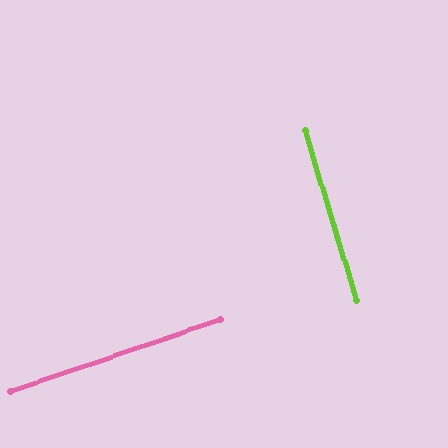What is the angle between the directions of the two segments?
Approximately 88 degrees.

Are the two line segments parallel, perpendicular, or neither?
Perpendicular — they meet at approximately 88°.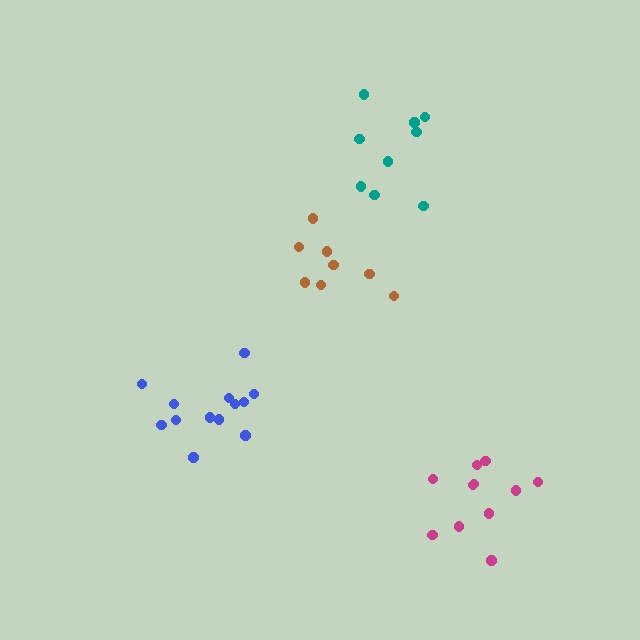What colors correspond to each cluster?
The clusters are colored: brown, magenta, teal, blue.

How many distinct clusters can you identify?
There are 4 distinct clusters.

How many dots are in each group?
Group 1: 8 dots, Group 2: 11 dots, Group 3: 9 dots, Group 4: 13 dots (41 total).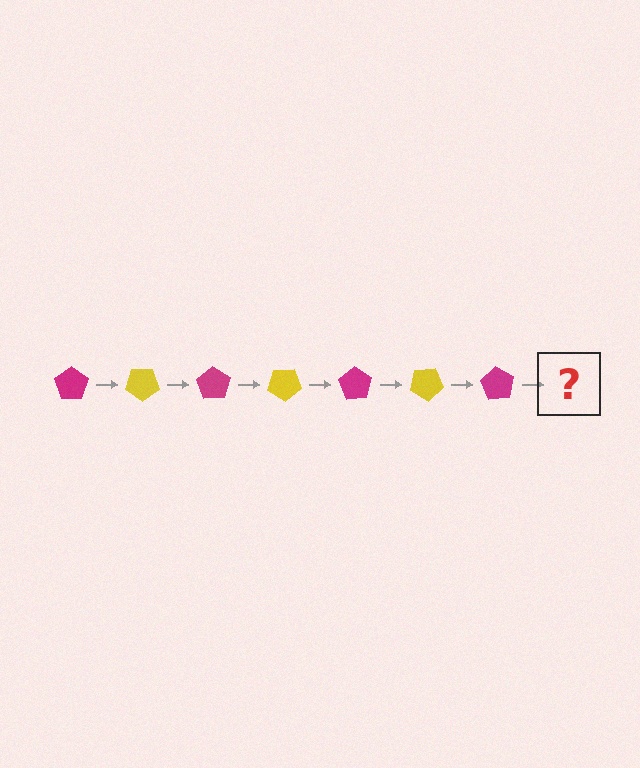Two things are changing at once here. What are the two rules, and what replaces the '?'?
The two rules are that it rotates 35 degrees each step and the color cycles through magenta and yellow. The '?' should be a yellow pentagon, rotated 245 degrees from the start.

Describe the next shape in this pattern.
It should be a yellow pentagon, rotated 245 degrees from the start.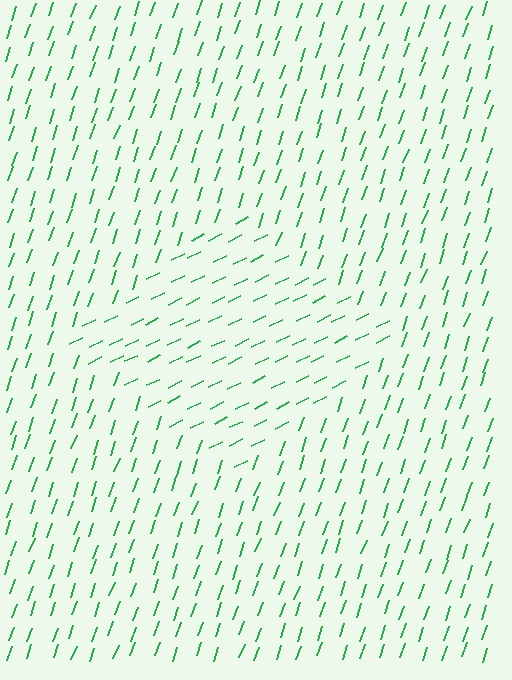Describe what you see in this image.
The image is filled with small green line segments. A diamond region in the image has lines oriented differently from the surrounding lines, creating a visible texture boundary.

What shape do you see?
I see a diamond.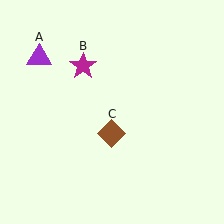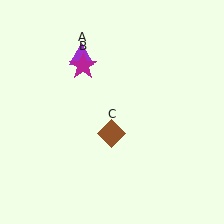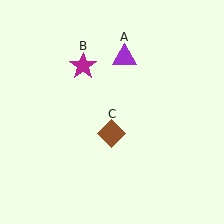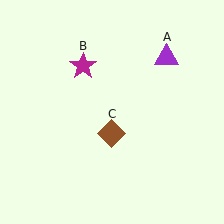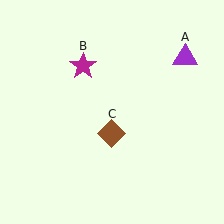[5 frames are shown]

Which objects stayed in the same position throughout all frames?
Magenta star (object B) and brown diamond (object C) remained stationary.